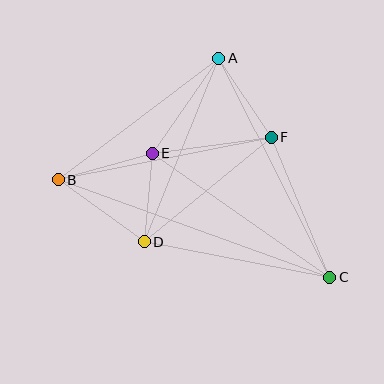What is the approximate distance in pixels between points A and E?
The distance between A and E is approximately 116 pixels.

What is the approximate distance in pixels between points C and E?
The distance between C and E is approximately 217 pixels.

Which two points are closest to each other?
Points D and E are closest to each other.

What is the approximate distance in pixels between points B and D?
The distance between B and D is approximately 106 pixels.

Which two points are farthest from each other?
Points B and C are farthest from each other.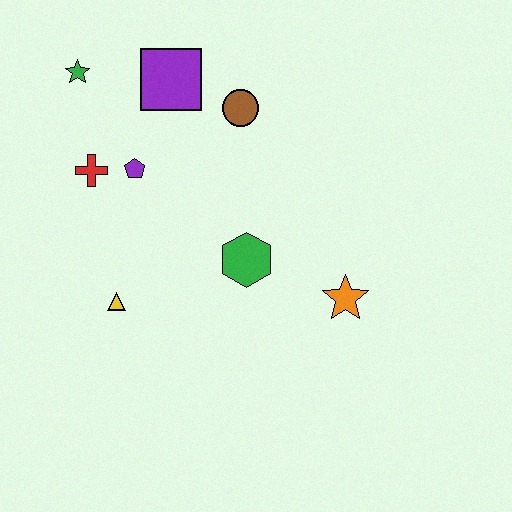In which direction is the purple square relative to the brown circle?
The purple square is to the left of the brown circle.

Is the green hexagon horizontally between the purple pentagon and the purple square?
No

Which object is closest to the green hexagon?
The orange star is closest to the green hexagon.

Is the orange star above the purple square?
No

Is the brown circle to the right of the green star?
Yes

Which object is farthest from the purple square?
The orange star is farthest from the purple square.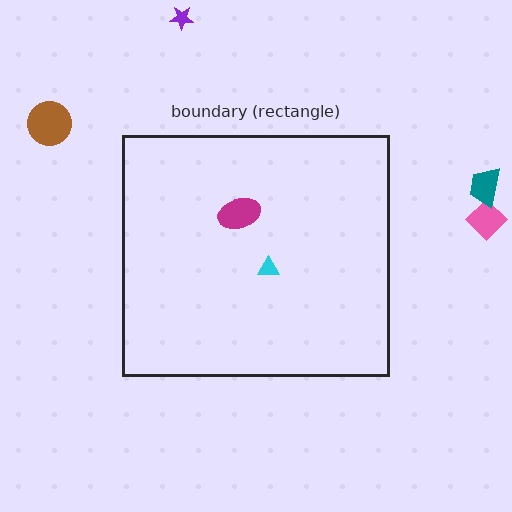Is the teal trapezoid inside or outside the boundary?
Outside.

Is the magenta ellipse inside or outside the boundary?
Inside.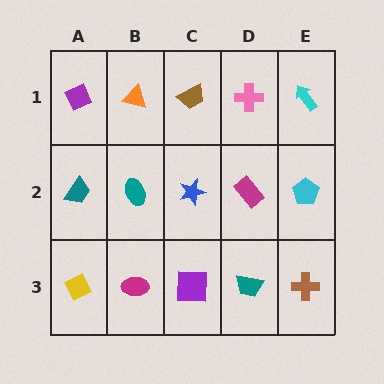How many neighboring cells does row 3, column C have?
3.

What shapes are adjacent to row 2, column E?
A cyan arrow (row 1, column E), a brown cross (row 3, column E), a magenta rectangle (row 2, column D).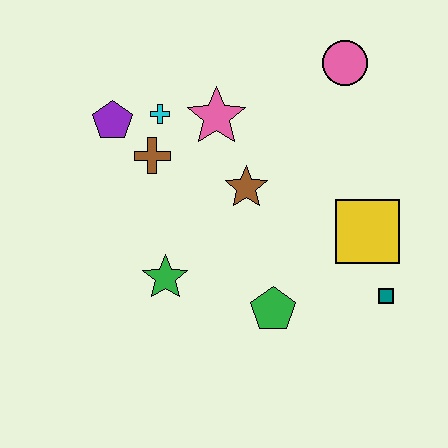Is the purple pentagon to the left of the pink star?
Yes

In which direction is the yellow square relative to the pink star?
The yellow square is to the right of the pink star.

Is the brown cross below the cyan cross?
Yes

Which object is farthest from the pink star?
The teal square is farthest from the pink star.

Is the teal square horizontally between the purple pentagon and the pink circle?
No